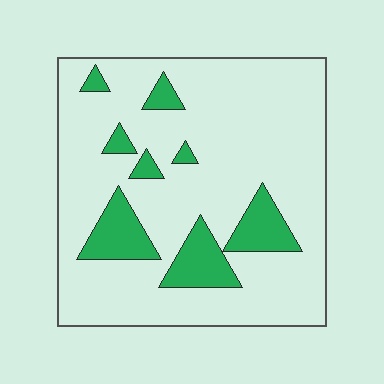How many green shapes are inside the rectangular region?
8.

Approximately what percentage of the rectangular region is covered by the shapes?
Approximately 15%.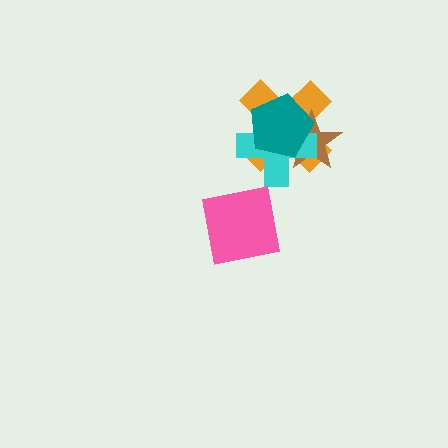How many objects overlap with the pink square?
0 objects overlap with the pink square.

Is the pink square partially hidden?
No, no other shape covers it.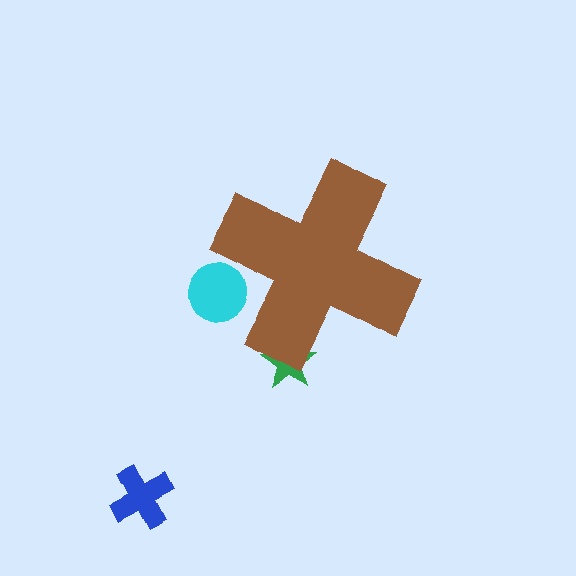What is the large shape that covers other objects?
A brown cross.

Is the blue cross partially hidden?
No, the blue cross is fully visible.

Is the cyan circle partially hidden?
Yes, the cyan circle is partially hidden behind the brown cross.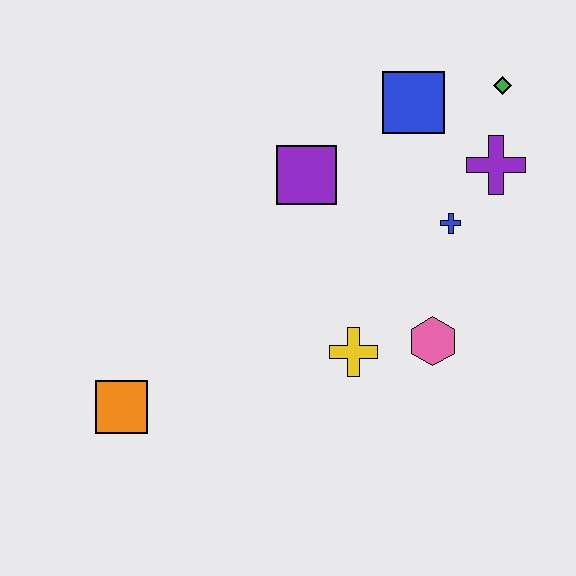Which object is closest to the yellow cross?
The pink hexagon is closest to the yellow cross.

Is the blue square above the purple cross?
Yes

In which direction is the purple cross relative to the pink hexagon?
The purple cross is above the pink hexagon.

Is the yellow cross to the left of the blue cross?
Yes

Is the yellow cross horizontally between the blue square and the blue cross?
No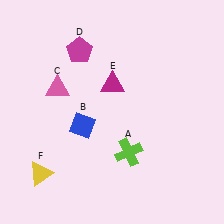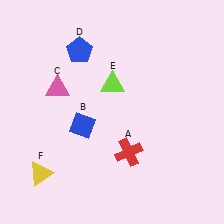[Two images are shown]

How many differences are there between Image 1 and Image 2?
There are 3 differences between the two images.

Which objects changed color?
A changed from lime to red. D changed from magenta to blue. E changed from magenta to lime.